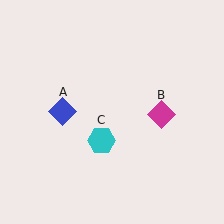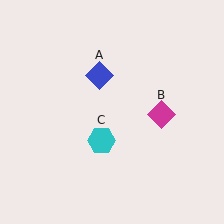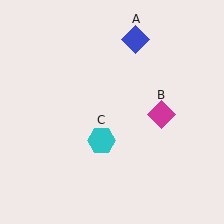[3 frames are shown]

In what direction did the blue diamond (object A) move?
The blue diamond (object A) moved up and to the right.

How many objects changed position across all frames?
1 object changed position: blue diamond (object A).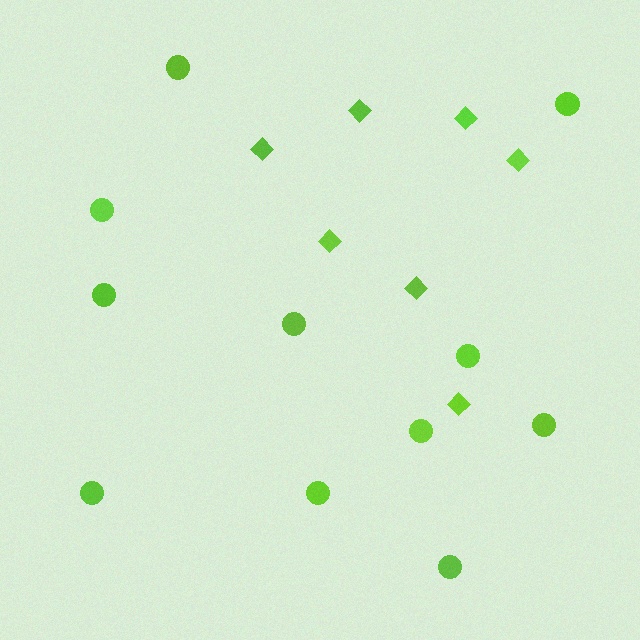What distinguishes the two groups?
There are 2 groups: one group of circles (11) and one group of diamonds (7).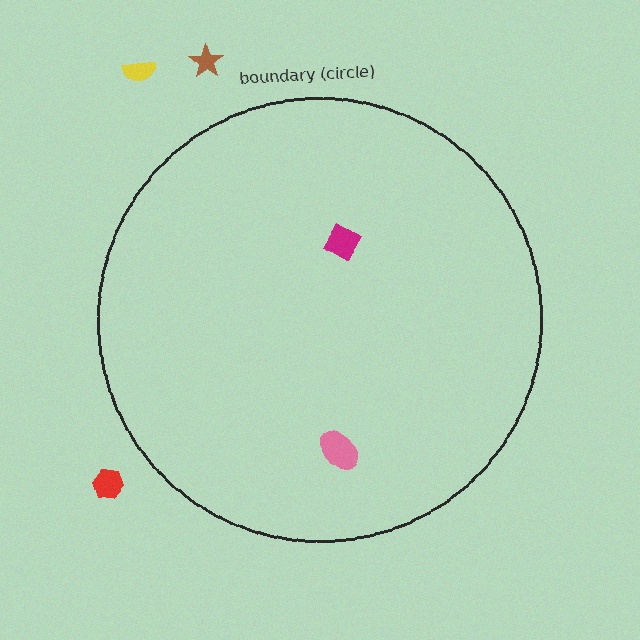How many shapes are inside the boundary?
2 inside, 3 outside.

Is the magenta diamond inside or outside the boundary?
Inside.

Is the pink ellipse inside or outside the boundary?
Inside.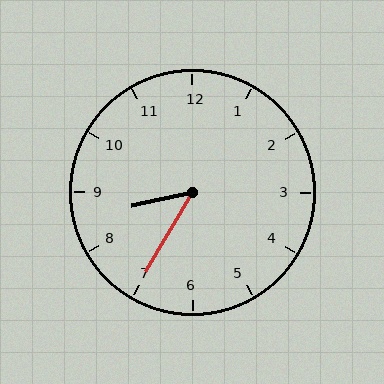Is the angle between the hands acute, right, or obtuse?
It is acute.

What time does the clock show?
8:35.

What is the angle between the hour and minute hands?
Approximately 48 degrees.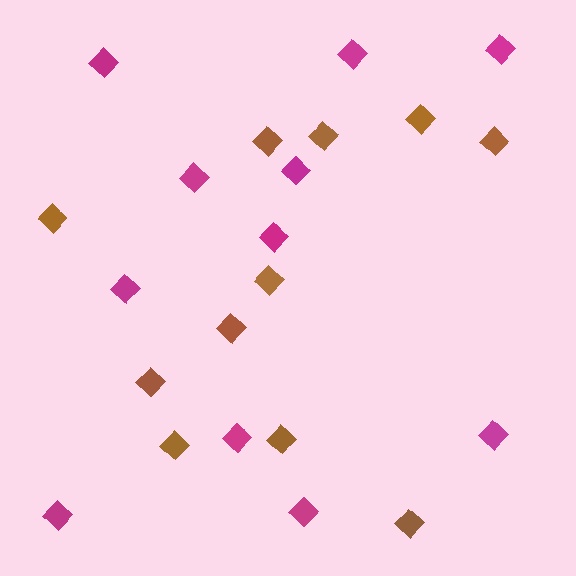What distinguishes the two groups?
There are 2 groups: one group of brown diamonds (11) and one group of magenta diamonds (11).